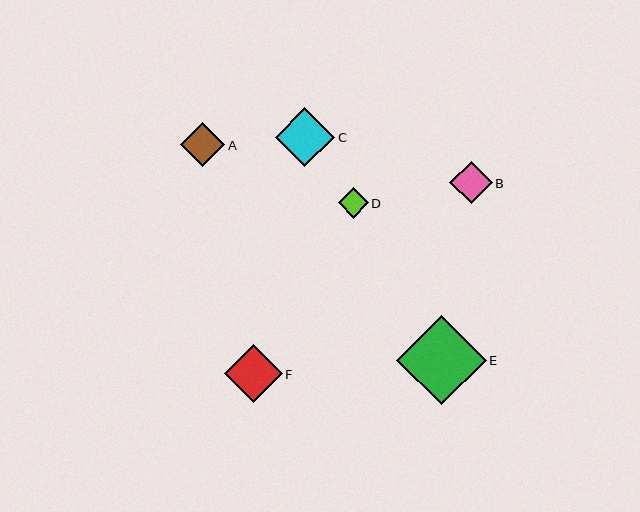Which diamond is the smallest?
Diamond D is the smallest with a size of approximately 30 pixels.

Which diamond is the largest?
Diamond E is the largest with a size of approximately 90 pixels.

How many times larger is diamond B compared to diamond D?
Diamond B is approximately 1.4 times the size of diamond D.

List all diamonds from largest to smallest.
From largest to smallest: E, C, F, A, B, D.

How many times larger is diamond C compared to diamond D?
Diamond C is approximately 2.0 times the size of diamond D.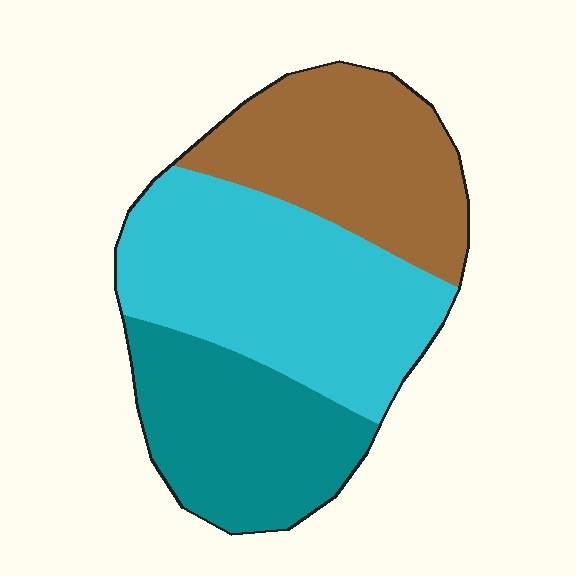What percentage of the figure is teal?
Teal takes up between a sixth and a third of the figure.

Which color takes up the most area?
Cyan, at roughly 40%.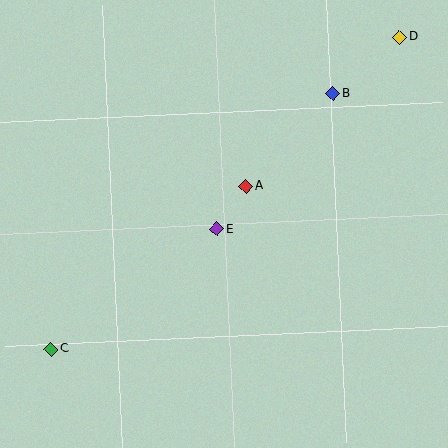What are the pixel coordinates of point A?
Point A is at (246, 186).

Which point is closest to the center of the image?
Point E at (217, 229) is closest to the center.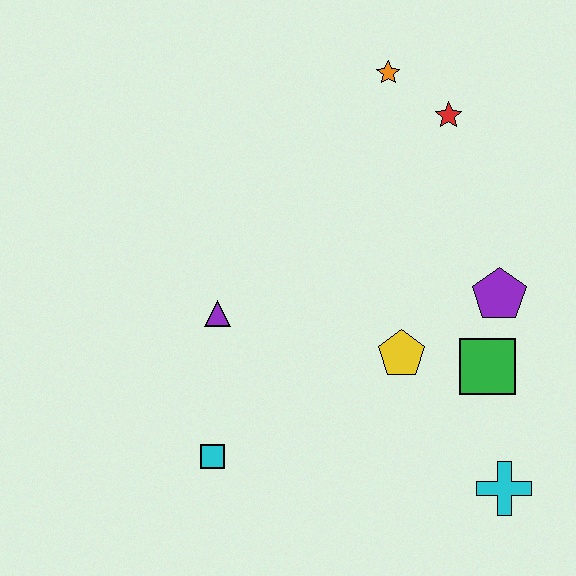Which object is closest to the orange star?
The red star is closest to the orange star.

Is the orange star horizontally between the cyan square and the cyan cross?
Yes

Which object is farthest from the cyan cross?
The orange star is farthest from the cyan cross.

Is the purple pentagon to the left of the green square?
No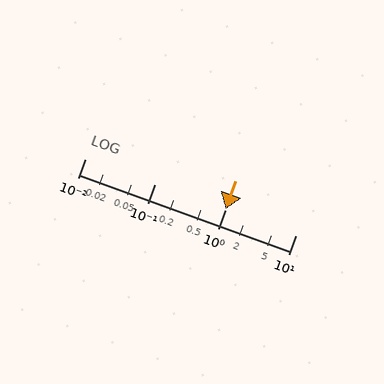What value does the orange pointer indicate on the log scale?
The pointer indicates approximately 1.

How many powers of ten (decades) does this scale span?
The scale spans 3 decades, from 0.01 to 10.